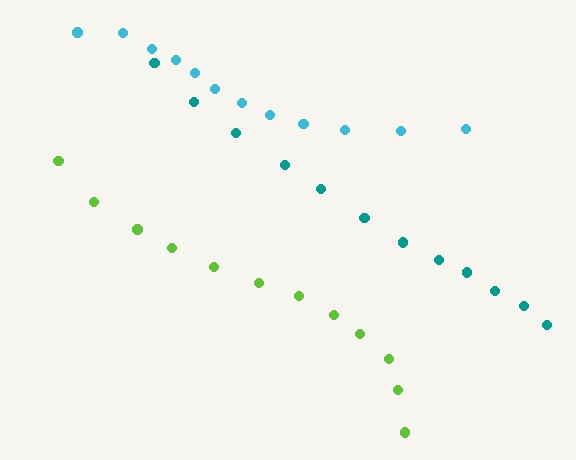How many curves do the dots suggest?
There are 3 distinct paths.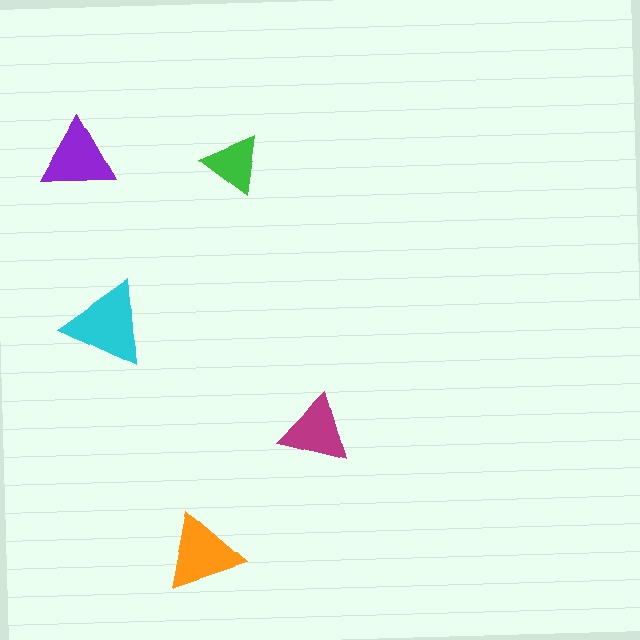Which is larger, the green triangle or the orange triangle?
The orange one.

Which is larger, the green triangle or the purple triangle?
The purple one.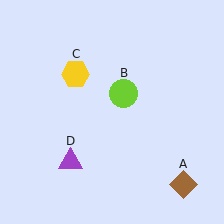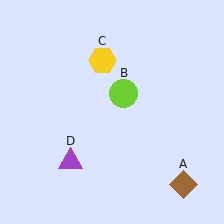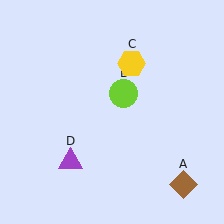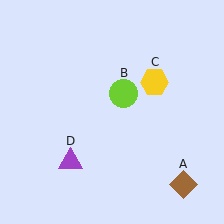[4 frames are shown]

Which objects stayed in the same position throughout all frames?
Brown diamond (object A) and lime circle (object B) and purple triangle (object D) remained stationary.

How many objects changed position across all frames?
1 object changed position: yellow hexagon (object C).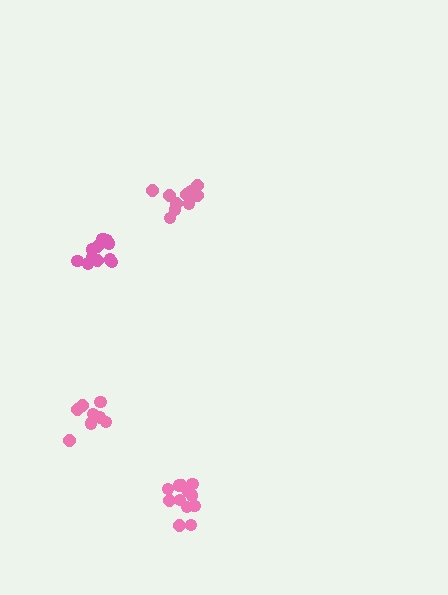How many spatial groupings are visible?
There are 4 spatial groupings.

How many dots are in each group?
Group 1: 13 dots, Group 2: 10 dots, Group 3: 12 dots, Group 4: 8 dots (43 total).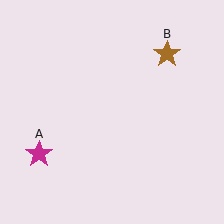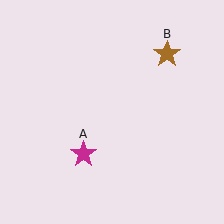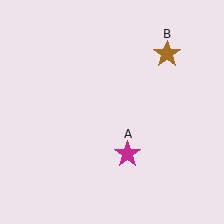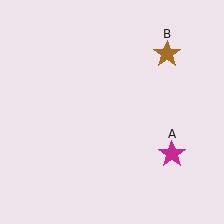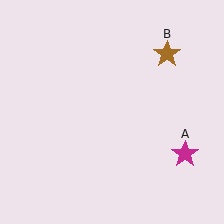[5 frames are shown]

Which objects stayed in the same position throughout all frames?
Brown star (object B) remained stationary.